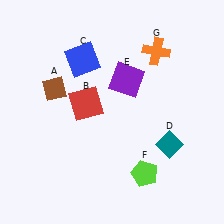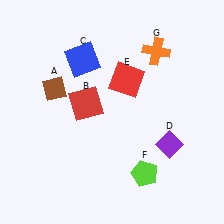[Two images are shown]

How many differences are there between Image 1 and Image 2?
There are 2 differences between the two images.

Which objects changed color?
D changed from teal to purple. E changed from purple to red.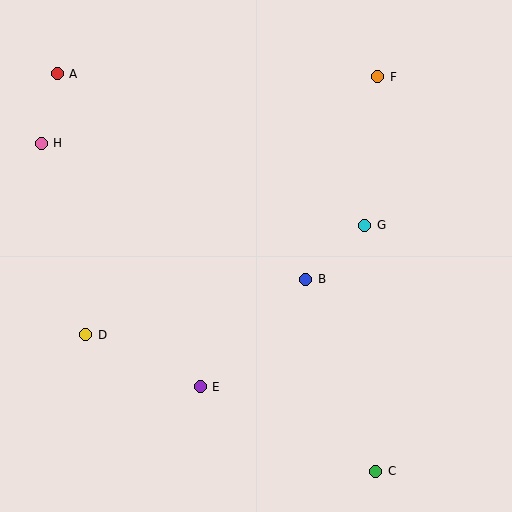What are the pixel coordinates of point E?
Point E is at (200, 387).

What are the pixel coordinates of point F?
Point F is at (378, 77).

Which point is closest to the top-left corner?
Point A is closest to the top-left corner.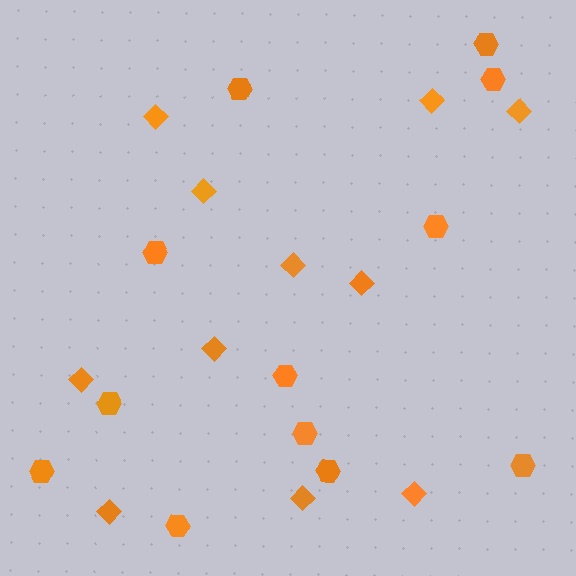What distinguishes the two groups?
There are 2 groups: one group of diamonds (11) and one group of hexagons (12).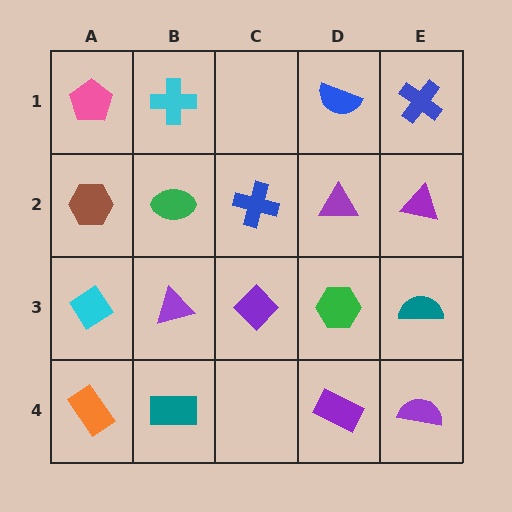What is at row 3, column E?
A teal semicircle.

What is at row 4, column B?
A teal rectangle.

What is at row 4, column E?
A purple semicircle.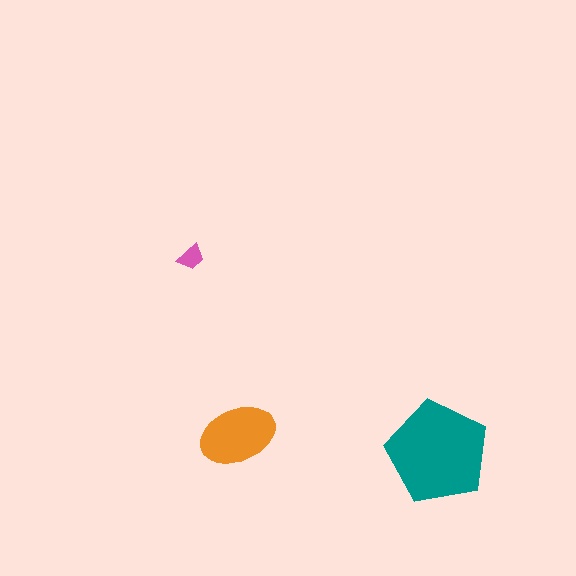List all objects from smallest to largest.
The pink trapezoid, the orange ellipse, the teal pentagon.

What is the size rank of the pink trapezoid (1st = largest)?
3rd.